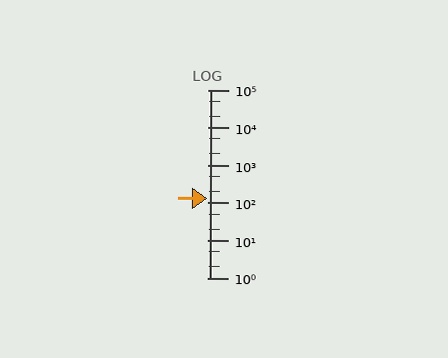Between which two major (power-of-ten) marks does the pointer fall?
The pointer is between 100 and 1000.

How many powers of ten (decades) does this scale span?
The scale spans 5 decades, from 1 to 100000.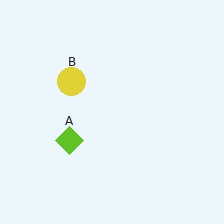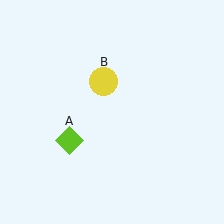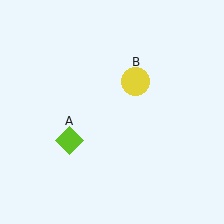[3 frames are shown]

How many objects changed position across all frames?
1 object changed position: yellow circle (object B).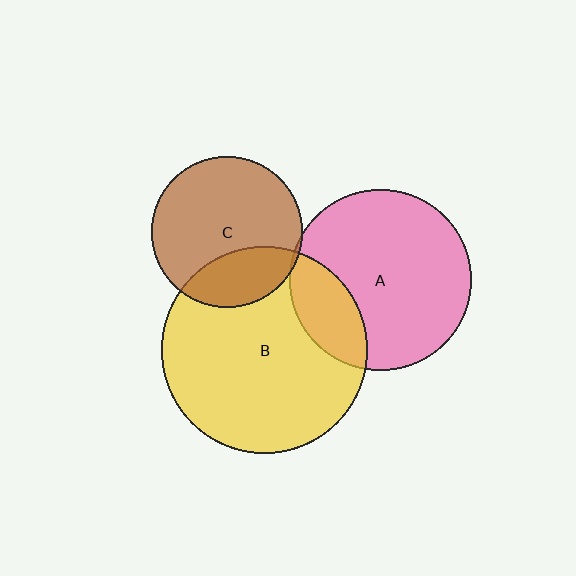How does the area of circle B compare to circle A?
Approximately 1.3 times.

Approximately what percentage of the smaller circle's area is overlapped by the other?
Approximately 25%.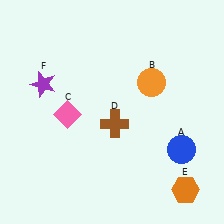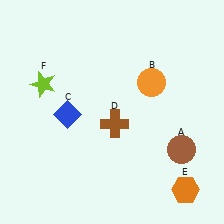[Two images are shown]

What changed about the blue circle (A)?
In Image 1, A is blue. In Image 2, it changed to brown.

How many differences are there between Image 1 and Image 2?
There are 3 differences between the two images.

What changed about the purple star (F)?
In Image 1, F is purple. In Image 2, it changed to lime.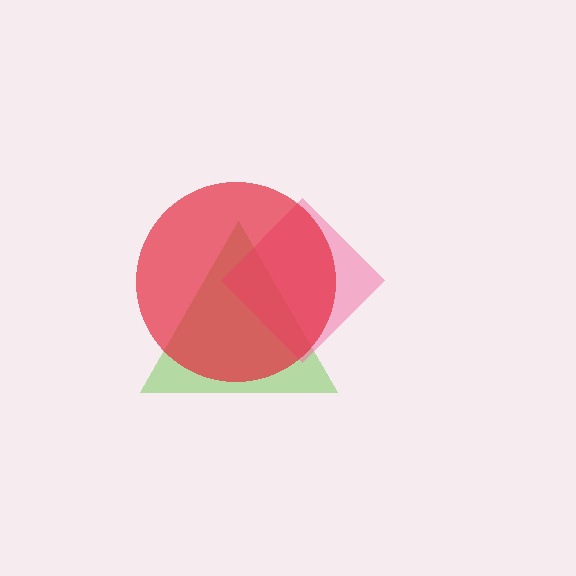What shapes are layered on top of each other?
The layered shapes are: a lime triangle, a pink diamond, a red circle.